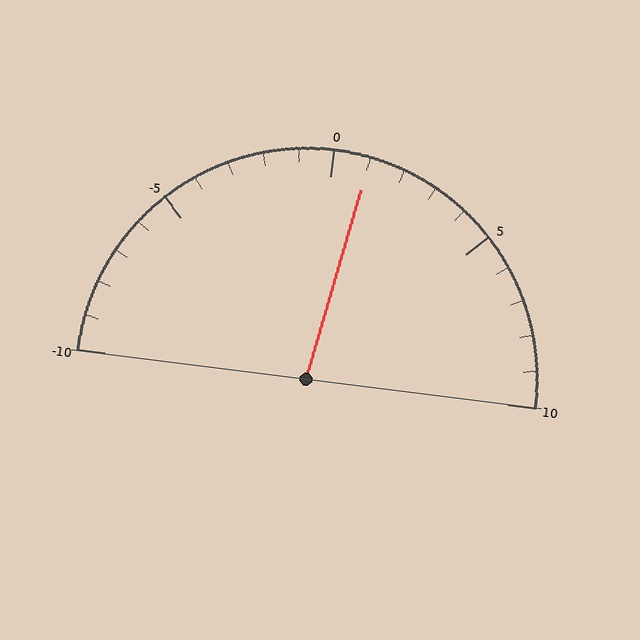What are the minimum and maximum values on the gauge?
The gauge ranges from -10 to 10.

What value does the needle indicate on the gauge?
The needle indicates approximately 1.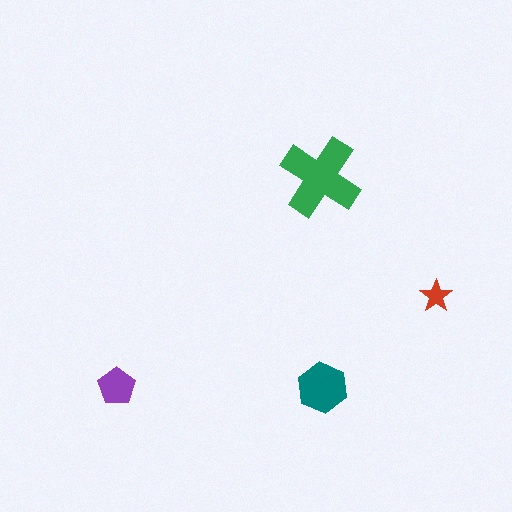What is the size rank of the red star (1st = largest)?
4th.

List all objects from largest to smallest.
The green cross, the teal hexagon, the purple pentagon, the red star.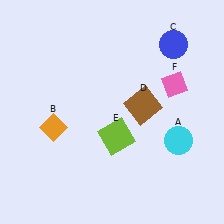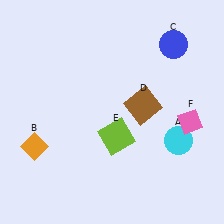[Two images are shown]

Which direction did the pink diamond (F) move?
The pink diamond (F) moved down.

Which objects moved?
The objects that moved are: the orange diamond (B), the pink diamond (F).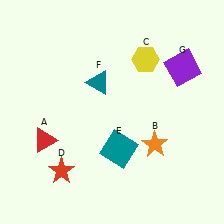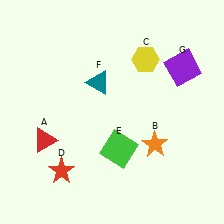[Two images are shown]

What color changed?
The square (E) changed from teal in Image 1 to green in Image 2.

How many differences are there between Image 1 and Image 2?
There is 1 difference between the two images.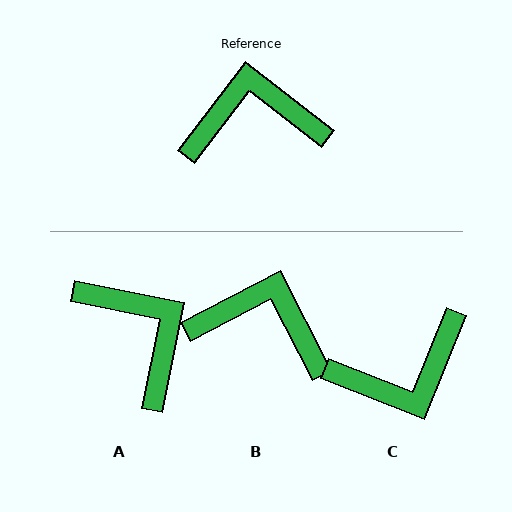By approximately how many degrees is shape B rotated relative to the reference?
Approximately 25 degrees clockwise.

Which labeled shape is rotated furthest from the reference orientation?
C, about 164 degrees away.